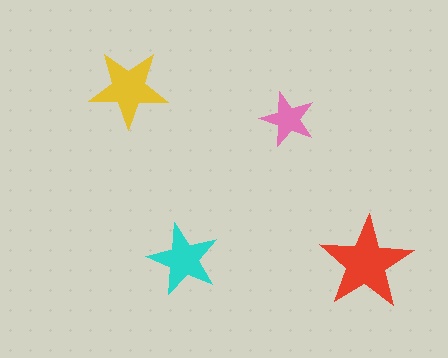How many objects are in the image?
There are 4 objects in the image.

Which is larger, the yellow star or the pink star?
The yellow one.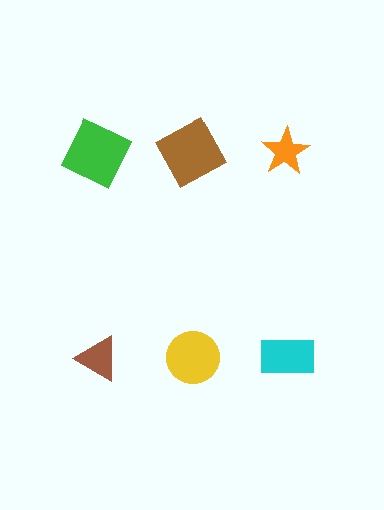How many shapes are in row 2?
3 shapes.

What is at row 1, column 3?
An orange star.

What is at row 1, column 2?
A brown square.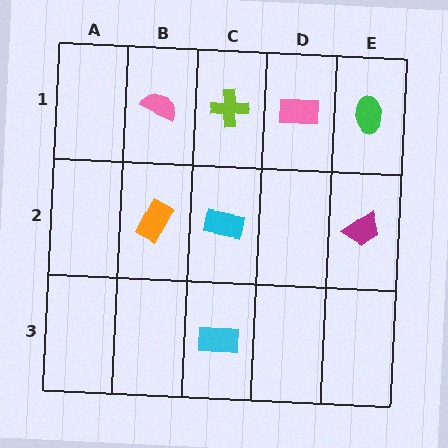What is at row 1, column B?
A pink semicircle.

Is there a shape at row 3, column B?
No, that cell is empty.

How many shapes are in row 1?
4 shapes.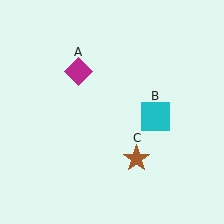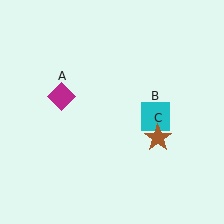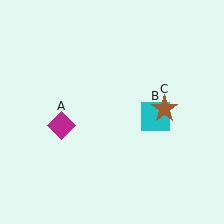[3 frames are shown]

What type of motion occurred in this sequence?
The magenta diamond (object A), brown star (object C) rotated counterclockwise around the center of the scene.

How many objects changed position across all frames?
2 objects changed position: magenta diamond (object A), brown star (object C).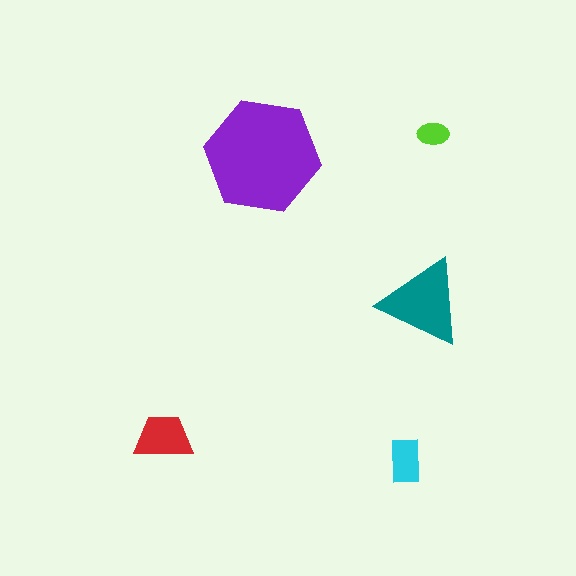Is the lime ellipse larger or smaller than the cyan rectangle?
Smaller.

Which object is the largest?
The purple hexagon.